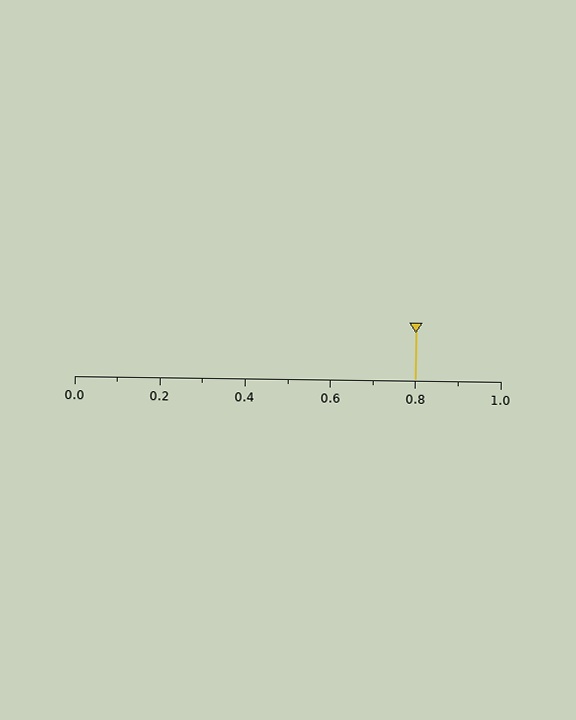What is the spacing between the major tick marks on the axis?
The major ticks are spaced 0.2 apart.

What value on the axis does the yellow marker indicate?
The marker indicates approximately 0.8.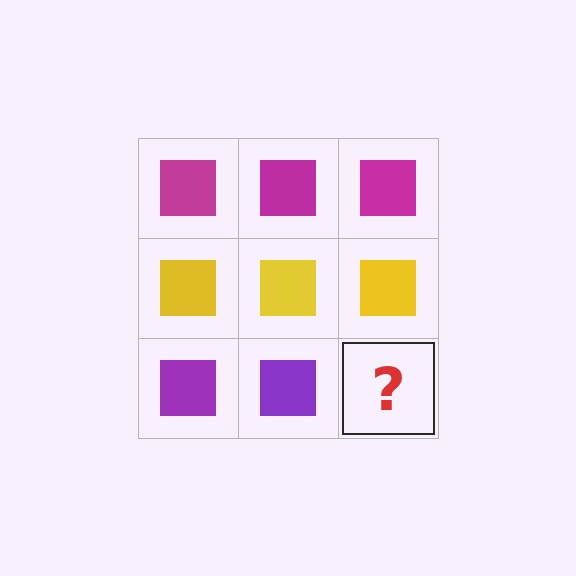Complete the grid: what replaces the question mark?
The question mark should be replaced with a purple square.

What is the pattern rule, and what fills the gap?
The rule is that each row has a consistent color. The gap should be filled with a purple square.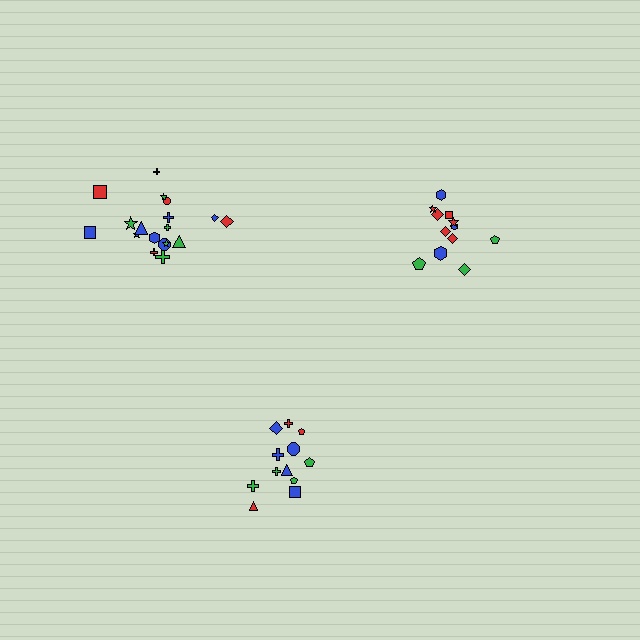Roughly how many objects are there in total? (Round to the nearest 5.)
Roughly 40 objects in total.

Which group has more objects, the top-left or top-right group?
The top-left group.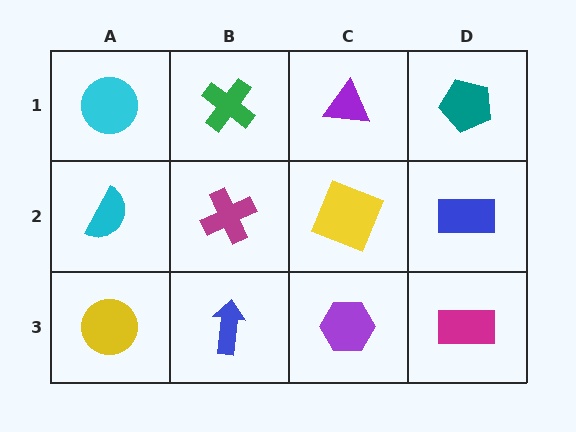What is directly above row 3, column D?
A blue rectangle.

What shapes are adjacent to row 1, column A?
A cyan semicircle (row 2, column A), a green cross (row 1, column B).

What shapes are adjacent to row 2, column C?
A purple triangle (row 1, column C), a purple hexagon (row 3, column C), a magenta cross (row 2, column B), a blue rectangle (row 2, column D).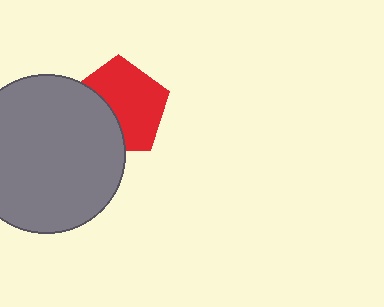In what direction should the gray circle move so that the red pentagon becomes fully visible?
The gray circle should move left. That is the shortest direction to clear the overlap and leave the red pentagon fully visible.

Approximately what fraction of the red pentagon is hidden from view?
Roughly 36% of the red pentagon is hidden behind the gray circle.